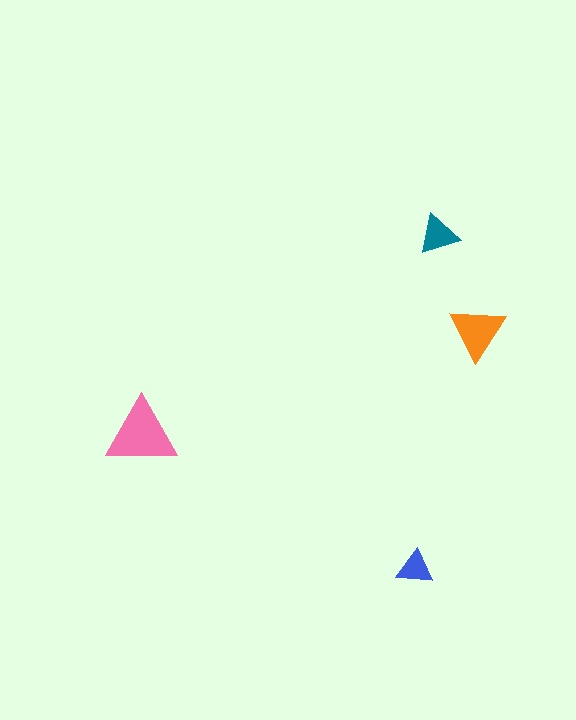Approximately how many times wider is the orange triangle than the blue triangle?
About 1.5 times wider.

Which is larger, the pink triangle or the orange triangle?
The pink one.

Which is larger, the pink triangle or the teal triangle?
The pink one.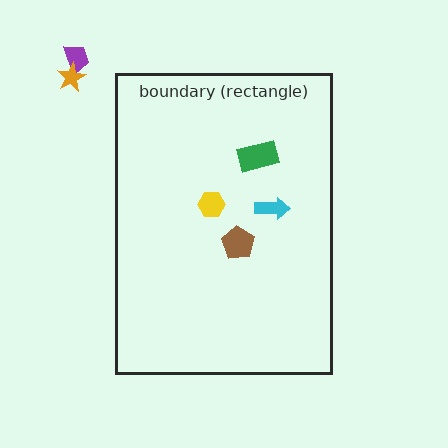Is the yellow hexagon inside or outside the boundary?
Inside.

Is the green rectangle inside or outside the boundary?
Inside.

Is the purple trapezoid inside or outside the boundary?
Outside.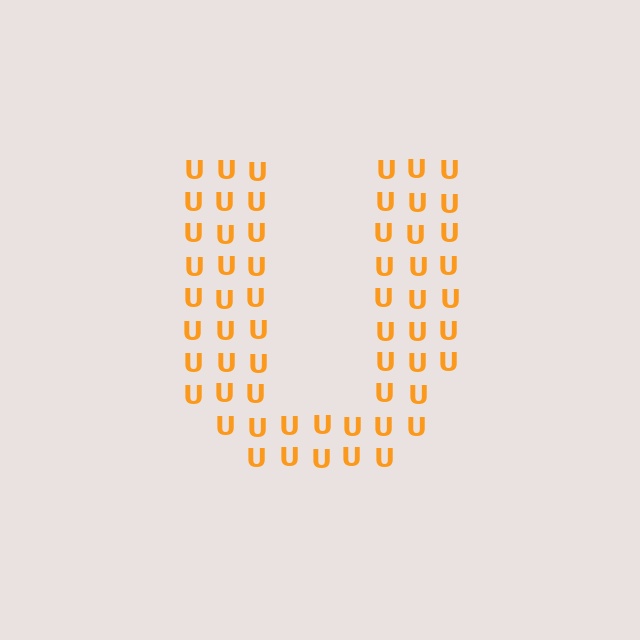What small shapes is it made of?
It is made of small letter U's.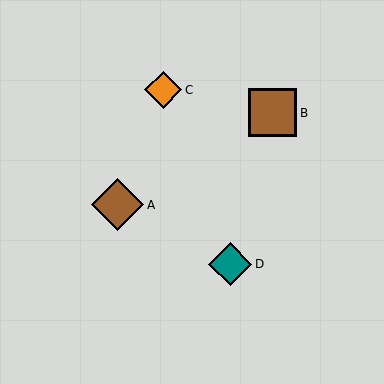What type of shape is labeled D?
Shape D is a teal diamond.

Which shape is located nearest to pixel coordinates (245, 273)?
The teal diamond (labeled D) at (230, 264) is nearest to that location.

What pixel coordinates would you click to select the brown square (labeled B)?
Click at (273, 113) to select the brown square B.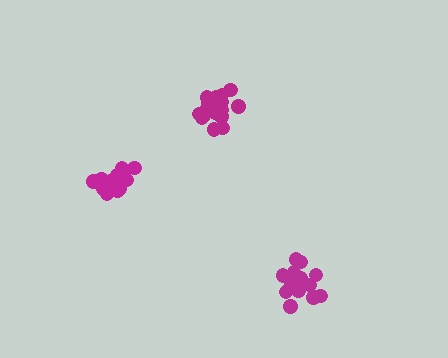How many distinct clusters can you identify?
There are 3 distinct clusters.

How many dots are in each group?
Group 1: 18 dots, Group 2: 16 dots, Group 3: 19 dots (53 total).